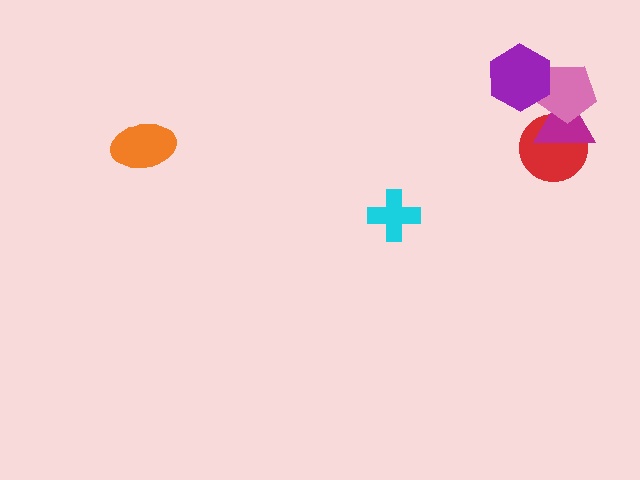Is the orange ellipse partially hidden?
No, no other shape covers it.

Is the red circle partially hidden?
Yes, it is partially covered by another shape.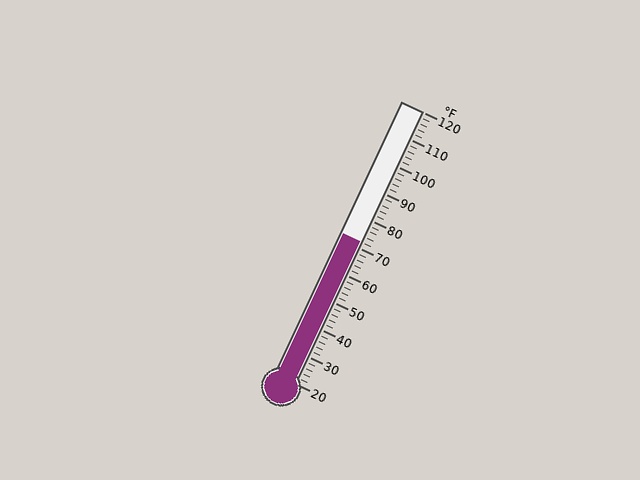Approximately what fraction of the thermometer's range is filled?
The thermometer is filled to approximately 50% of its range.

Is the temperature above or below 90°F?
The temperature is below 90°F.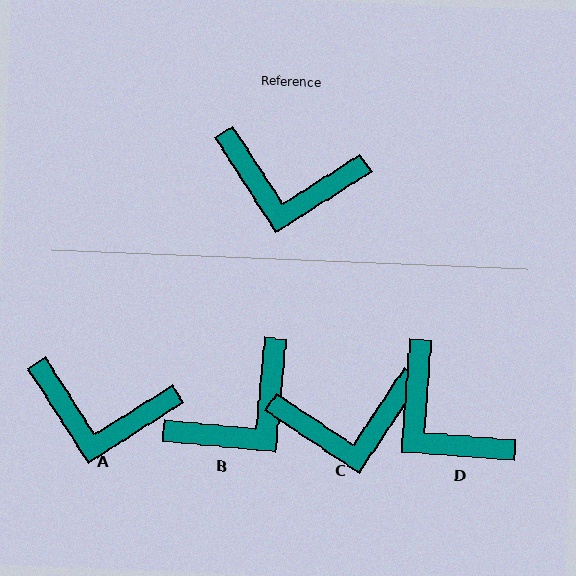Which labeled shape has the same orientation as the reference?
A.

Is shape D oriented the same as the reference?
No, it is off by about 37 degrees.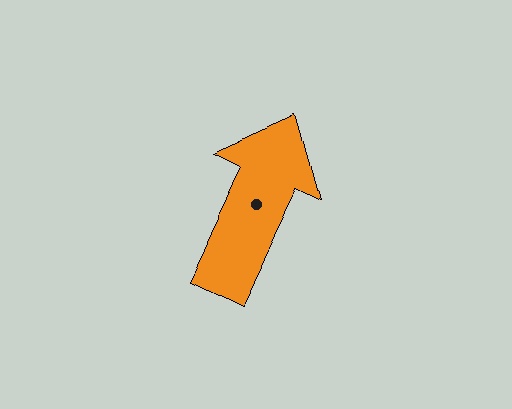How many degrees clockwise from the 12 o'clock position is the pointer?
Approximately 25 degrees.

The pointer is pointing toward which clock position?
Roughly 1 o'clock.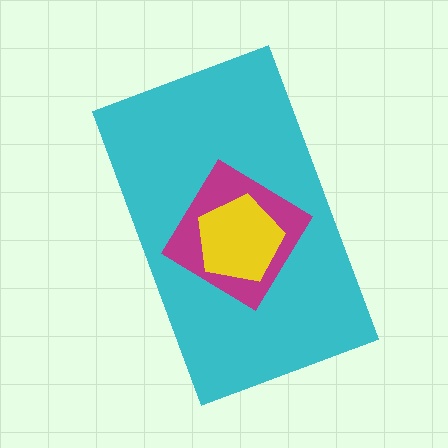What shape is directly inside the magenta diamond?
The yellow pentagon.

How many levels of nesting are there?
3.